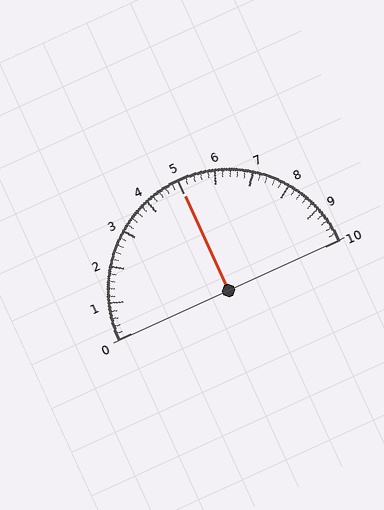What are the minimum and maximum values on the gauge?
The gauge ranges from 0 to 10.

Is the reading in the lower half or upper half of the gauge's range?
The reading is in the upper half of the range (0 to 10).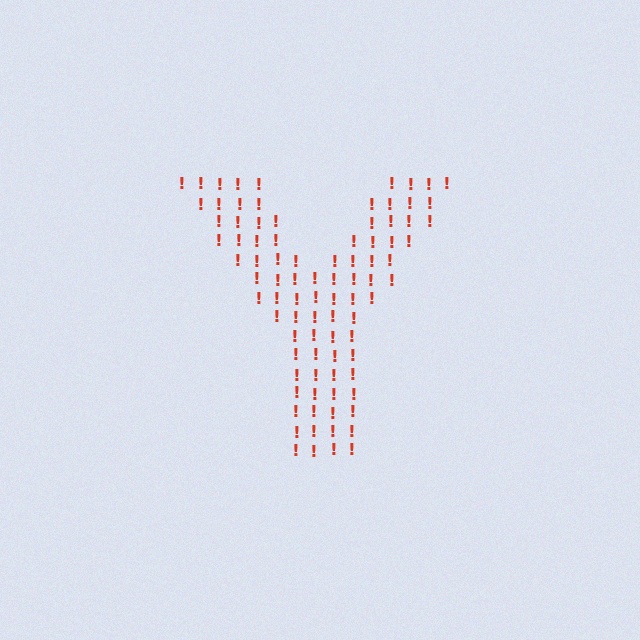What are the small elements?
The small elements are exclamation marks.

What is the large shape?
The large shape is the letter Y.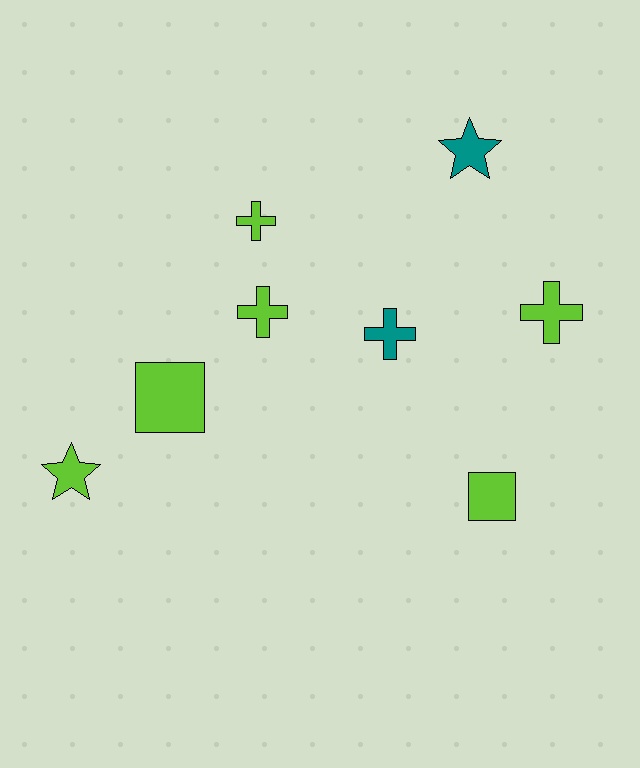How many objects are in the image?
There are 8 objects.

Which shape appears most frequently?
Cross, with 4 objects.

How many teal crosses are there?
There is 1 teal cross.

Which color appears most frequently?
Lime, with 6 objects.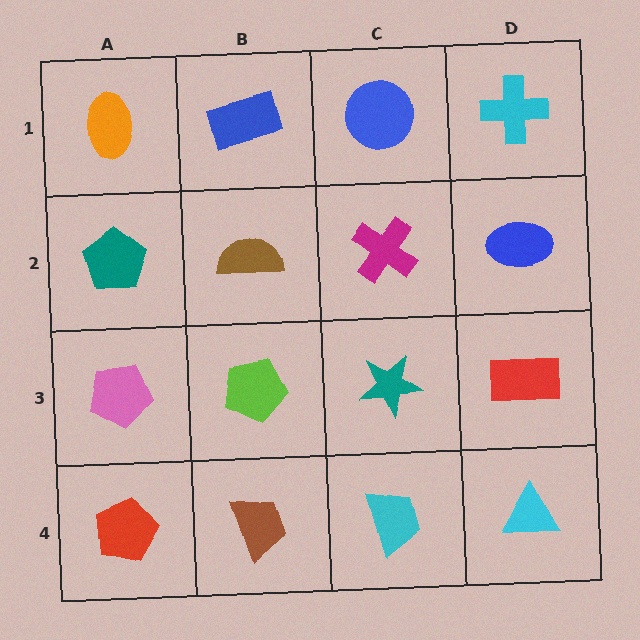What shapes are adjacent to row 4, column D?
A red rectangle (row 3, column D), a cyan trapezoid (row 4, column C).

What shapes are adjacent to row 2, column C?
A blue circle (row 1, column C), a teal star (row 3, column C), a brown semicircle (row 2, column B), a blue ellipse (row 2, column D).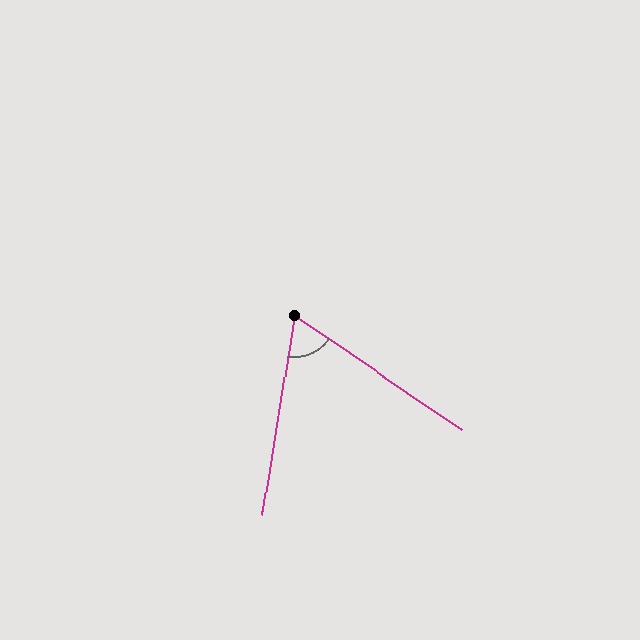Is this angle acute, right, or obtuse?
It is acute.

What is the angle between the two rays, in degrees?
Approximately 65 degrees.